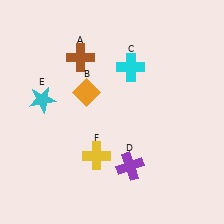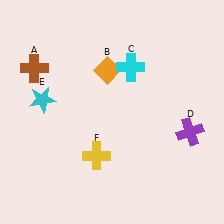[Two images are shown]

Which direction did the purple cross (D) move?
The purple cross (D) moved right.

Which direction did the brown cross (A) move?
The brown cross (A) moved left.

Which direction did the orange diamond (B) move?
The orange diamond (B) moved up.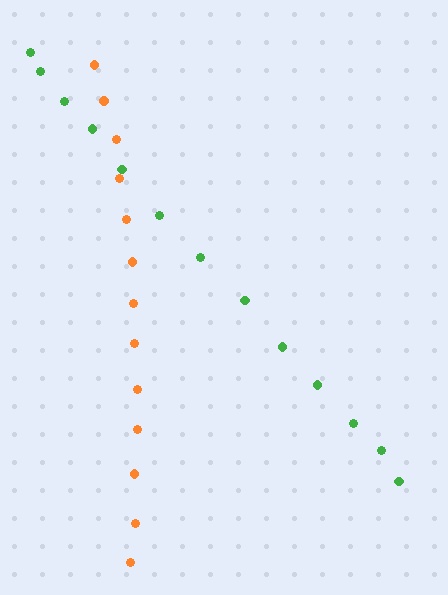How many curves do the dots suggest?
There are 2 distinct paths.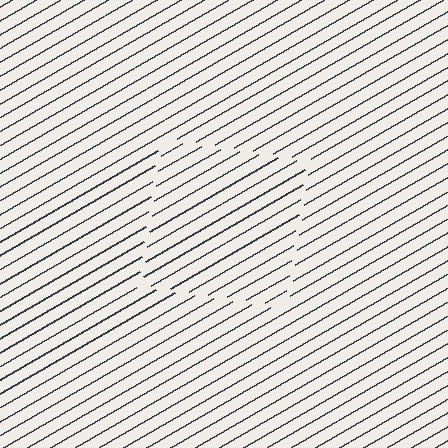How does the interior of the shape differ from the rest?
The interior of the shape contains the same grating, shifted by half a period — the contour is defined by the phase discontinuity where line-ends from the inner and outer gratings abut.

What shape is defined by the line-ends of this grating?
An illusory square. The interior of the shape contains the same grating, shifted by half a period — the contour is defined by the phase discontinuity where line-ends from the inner and outer gratings abut.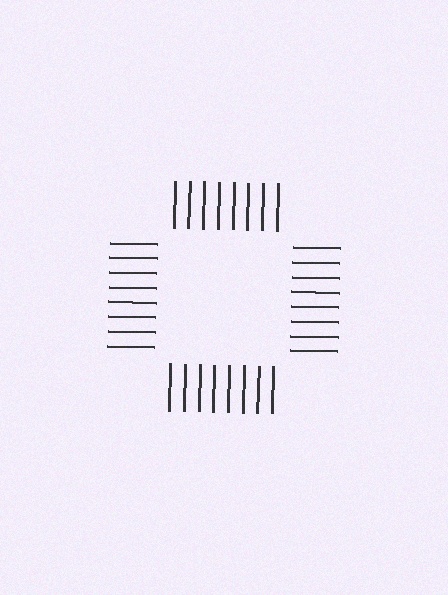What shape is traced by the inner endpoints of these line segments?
An illusory square — the line segments terminate on its edges but no continuous stroke is drawn.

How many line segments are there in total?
32 — 8 along each of the 4 edges.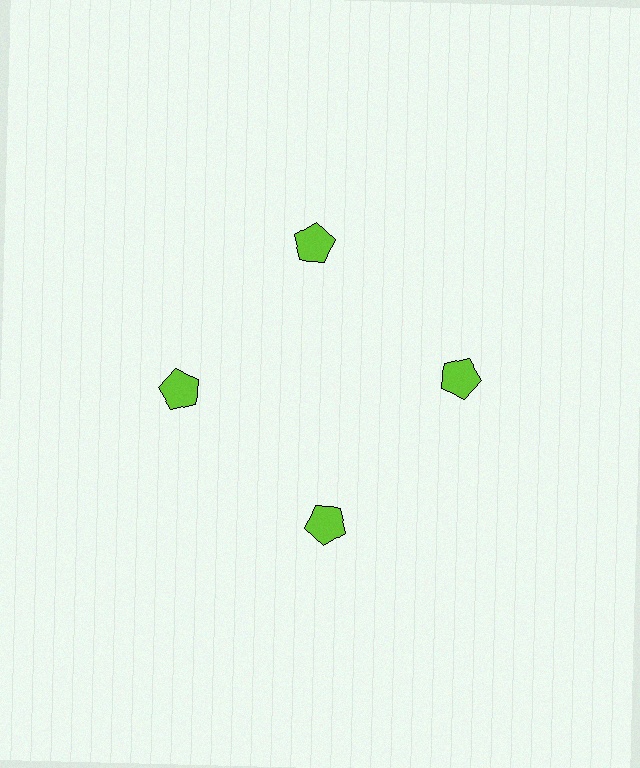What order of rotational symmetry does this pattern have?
This pattern has 4-fold rotational symmetry.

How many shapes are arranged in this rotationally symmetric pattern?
There are 4 shapes, arranged in 4 groups of 1.